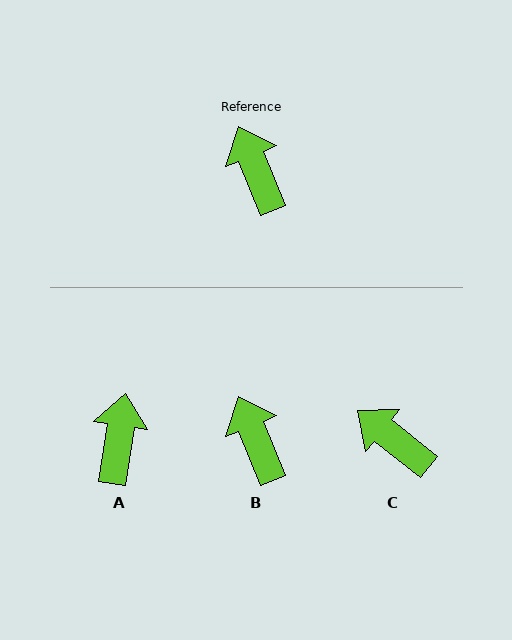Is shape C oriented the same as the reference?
No, it is off by about 30 degrees.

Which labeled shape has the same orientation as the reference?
B.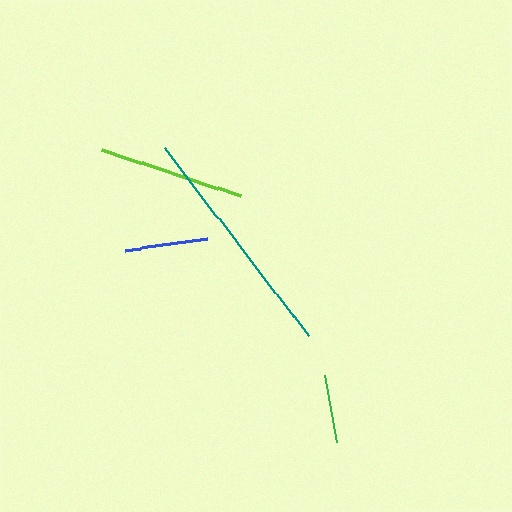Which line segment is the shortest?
The green line is the shortest at approximately 68 pixels.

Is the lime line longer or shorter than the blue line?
The lime line is longer than the blue line.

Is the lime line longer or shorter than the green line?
The lime line is longer than the green line.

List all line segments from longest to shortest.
From longest to shortest: teal, lime, blue, green.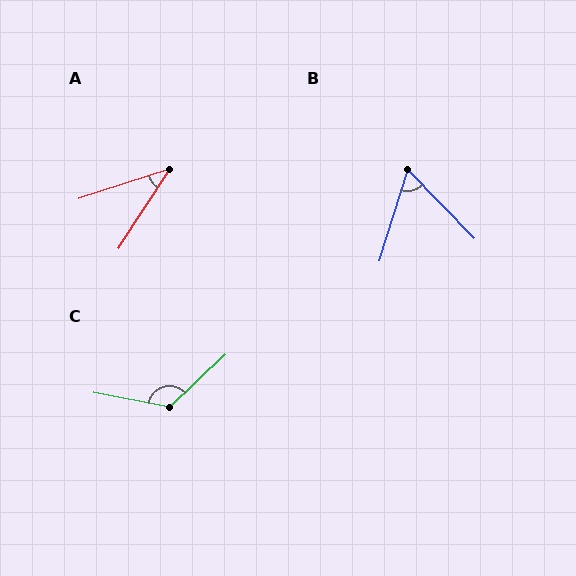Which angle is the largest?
C, at approximately 126 degrees.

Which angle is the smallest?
A, at approximately 39 degrees.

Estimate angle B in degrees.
Approximately 62 degrees.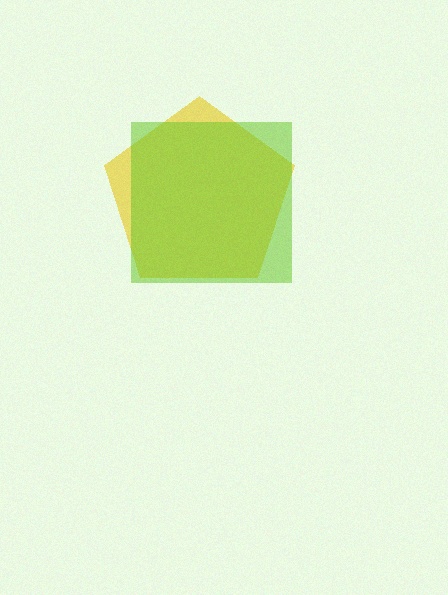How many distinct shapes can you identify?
There are 2 distinct shapes: a yellow pentagon, a lime square.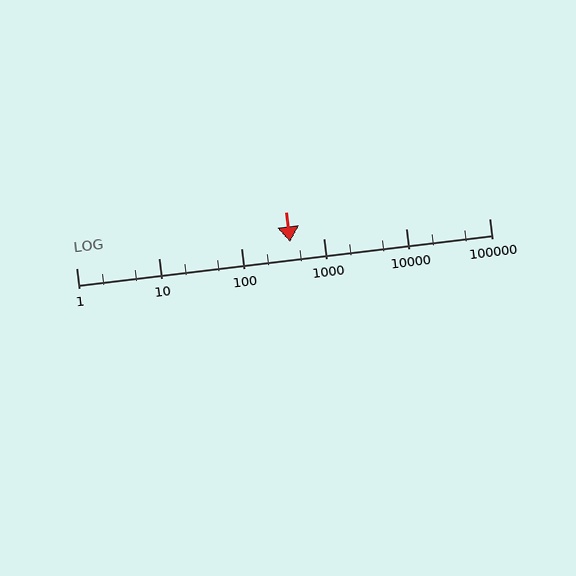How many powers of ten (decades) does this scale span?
The scale spans 5 decades, from 1 to 100000.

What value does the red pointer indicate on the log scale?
The pointer indicates approximately 390.